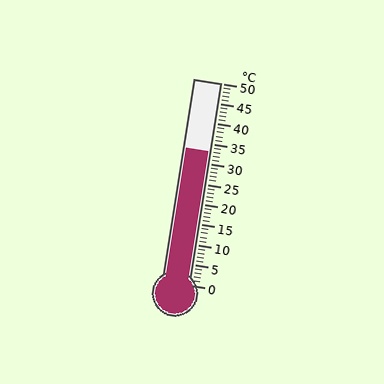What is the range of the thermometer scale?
The thermometer scale ranges from 0°C to 50°C.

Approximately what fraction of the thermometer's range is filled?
The thermometer is filled to approximately 65% of its range.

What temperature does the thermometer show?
The thermometer shows approximately 33°C.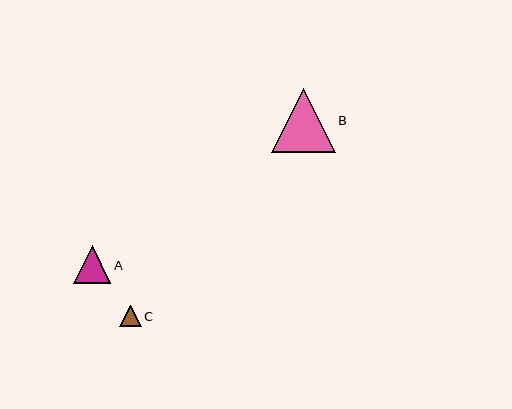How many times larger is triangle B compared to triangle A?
Triangle B is approximately 1.7 times the size of triangle A.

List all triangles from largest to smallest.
From largest to smallest: B, A, C.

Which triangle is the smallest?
Triangle C is the smallest with a size of approximately 21 pixels.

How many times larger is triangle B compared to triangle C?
Triangle B is approximately 3.0 times the size of triangle C.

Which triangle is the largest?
Triangle B is the largest with a size of approximately 64 pixels.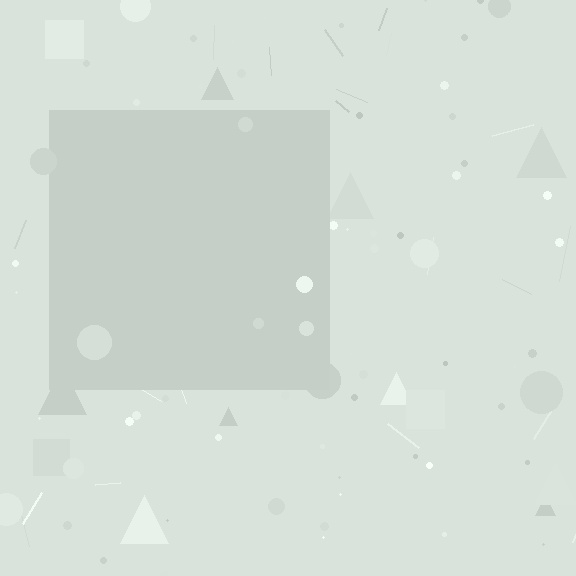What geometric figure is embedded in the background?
A square is embedded in the background.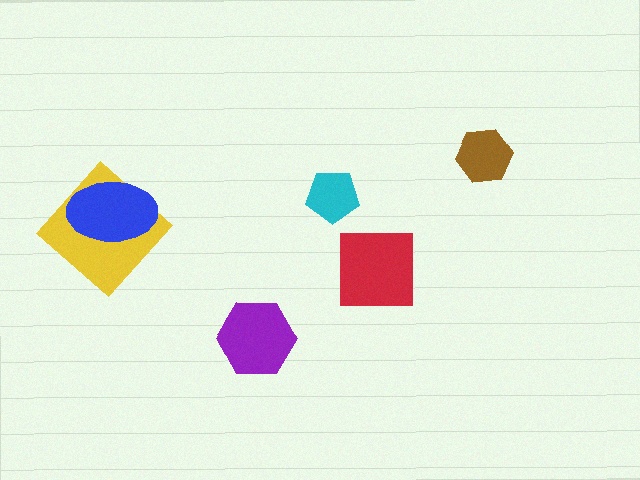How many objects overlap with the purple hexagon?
0 objects overlap with the purple hexagon.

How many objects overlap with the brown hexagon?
0 objects overlap with the brown hexagon.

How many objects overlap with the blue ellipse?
1 object overlaps with the blue ellipse.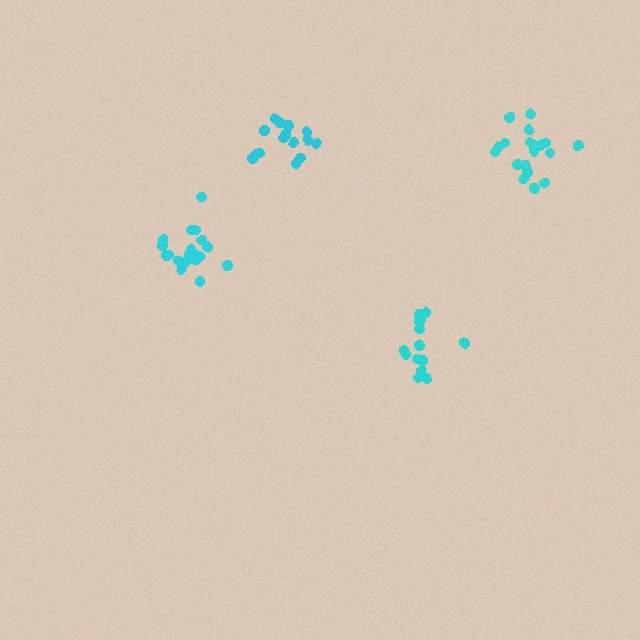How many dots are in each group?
Group 1: 16 dots, Group 2: 14 dots, Group 3: 19 dots, Group 4: 20 dots (69 total).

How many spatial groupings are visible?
There are 4 spatial groupings.